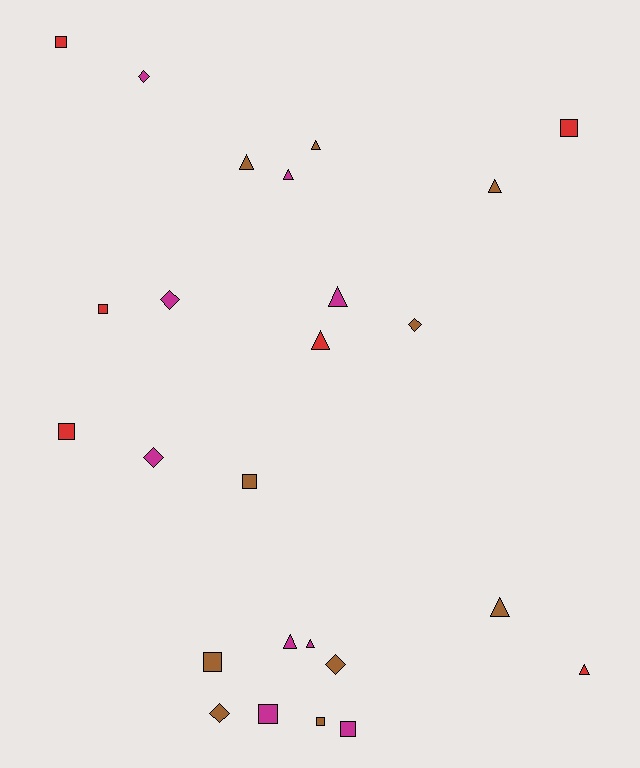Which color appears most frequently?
Brown, with 10 objects.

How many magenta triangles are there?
There are 4 magenta triangles.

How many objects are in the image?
There are 25 objects.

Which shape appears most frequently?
Triangle, with 10 objects.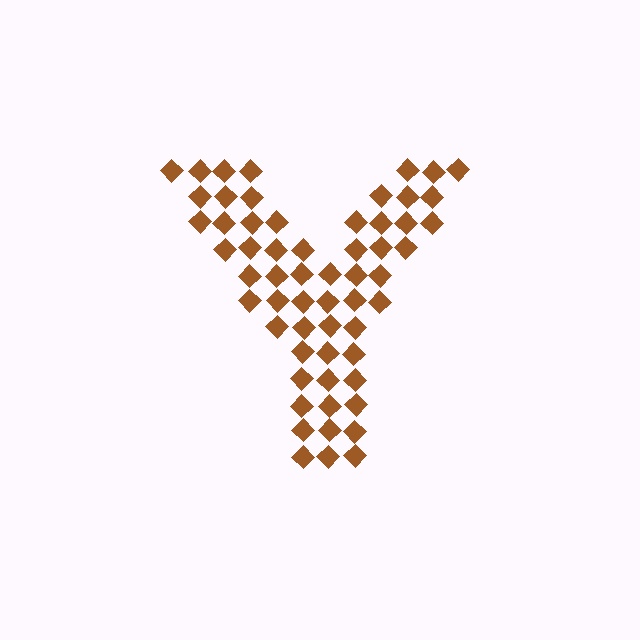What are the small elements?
The small elements are diamonds.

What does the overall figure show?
The overall figure shows the letter Y.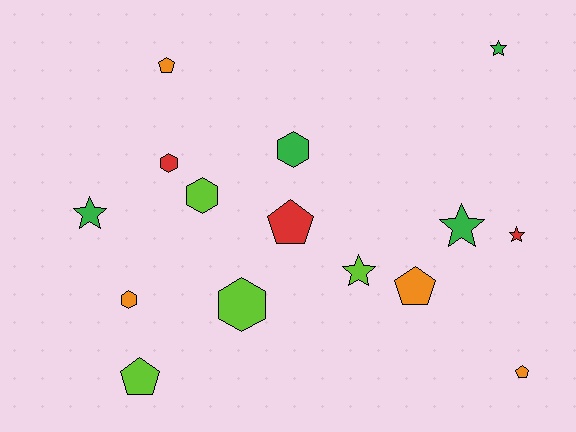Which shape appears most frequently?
Star, with 5 objects.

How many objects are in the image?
There are 15 objects.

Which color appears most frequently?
Orange, with 4 objects.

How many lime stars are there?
There is 1 lime star.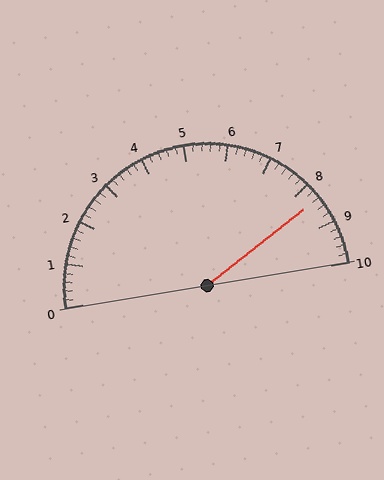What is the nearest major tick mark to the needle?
The nearest major tick mark is 8.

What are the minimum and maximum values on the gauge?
The gauge ranges from 0 to 10.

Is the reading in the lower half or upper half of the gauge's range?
The reading is in the upper half of the range (0 to 10).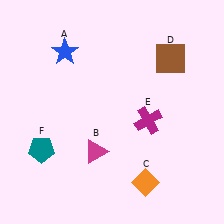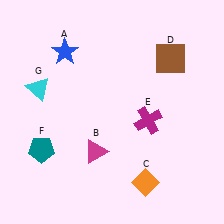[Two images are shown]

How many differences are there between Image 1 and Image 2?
There is 1 difference between the two images.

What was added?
A cyan triangle (G) was added in Image 2.